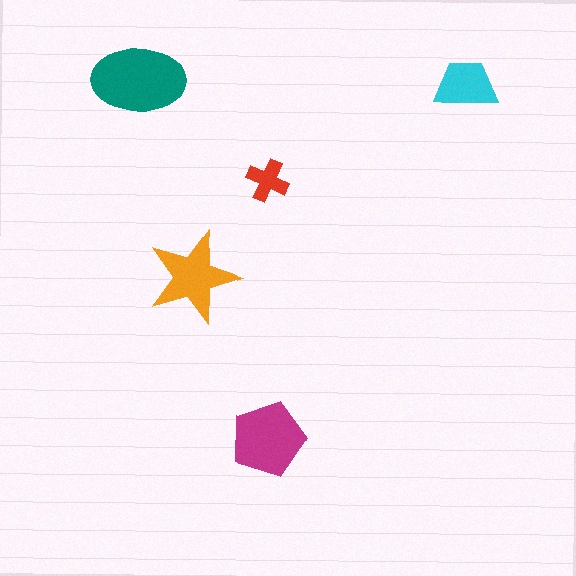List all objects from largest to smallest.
The teal ellipse, the magenta pentagon, the orange star, the cyan trapezoid, the red cross.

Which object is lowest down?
The magenta pentagon is bottommost.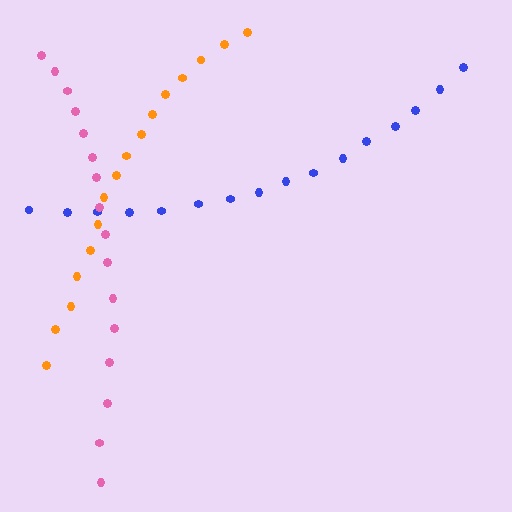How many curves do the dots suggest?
There are 3 distinct paths.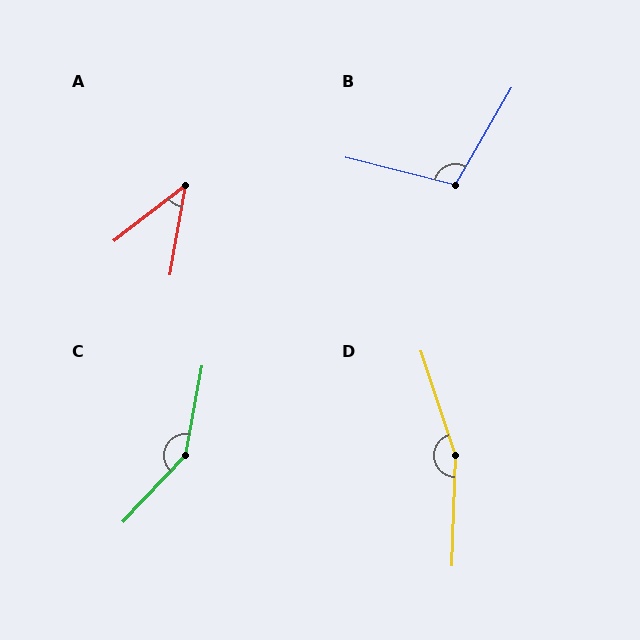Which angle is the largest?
D, at approximately 160 degrees.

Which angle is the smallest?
A, at approximately 42 degrees.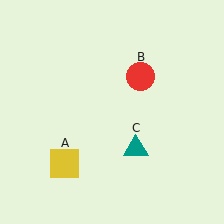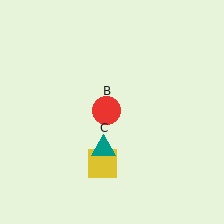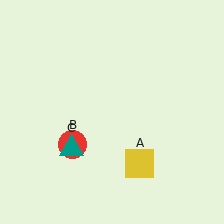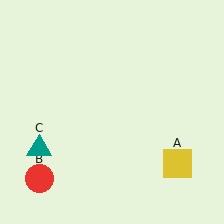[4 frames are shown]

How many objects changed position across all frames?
3 objects changed position: yellow square (object A), red circle (object B), teal triangle (object C).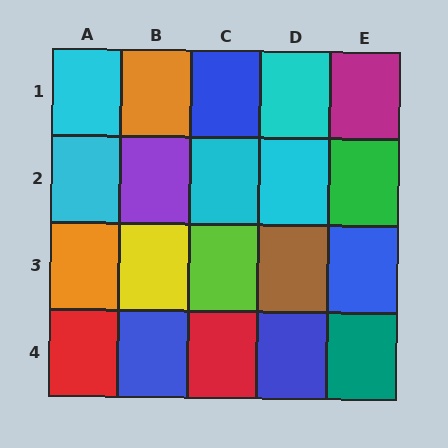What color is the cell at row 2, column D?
Cyan.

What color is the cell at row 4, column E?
Teal.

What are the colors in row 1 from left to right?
Cyan, orange, blue, cyan, magenta.